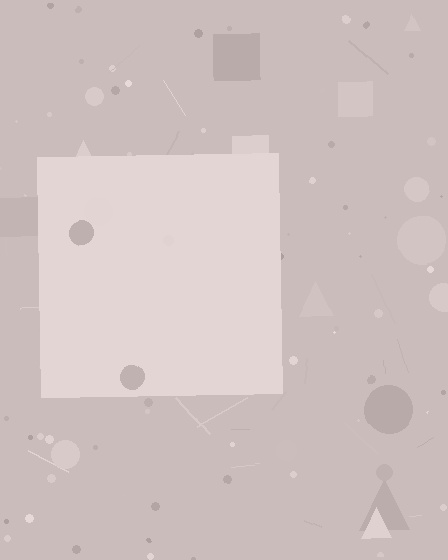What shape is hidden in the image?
A square is hidden in the image.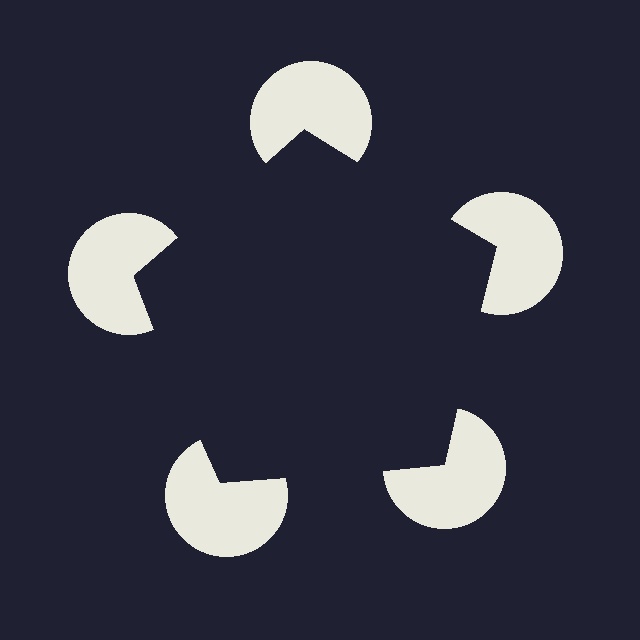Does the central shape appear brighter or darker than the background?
It typically appears slightly darker than the background, even though no actual brightness change is drawn.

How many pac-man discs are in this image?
There are 5 — one at each vertex of the illusory pentagon.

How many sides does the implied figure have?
5 sides.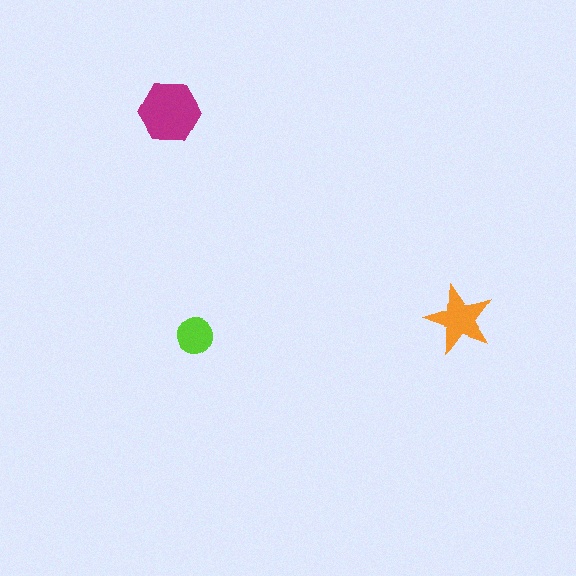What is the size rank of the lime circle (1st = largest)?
3rd.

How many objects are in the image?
There are 3 objects in the image.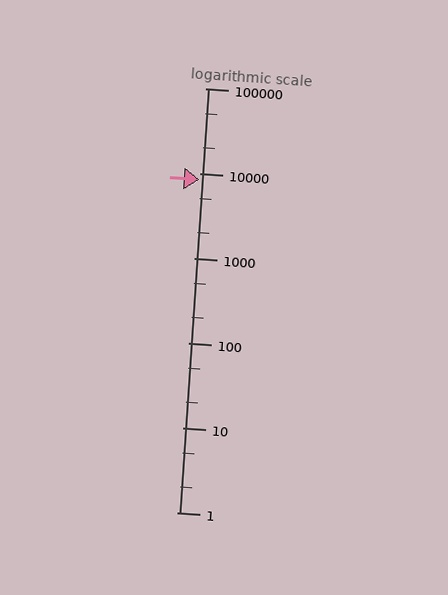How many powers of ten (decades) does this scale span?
The scale spans 5 decades, from 1 to 100000.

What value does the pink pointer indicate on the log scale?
The pointer indicates approximately 8300.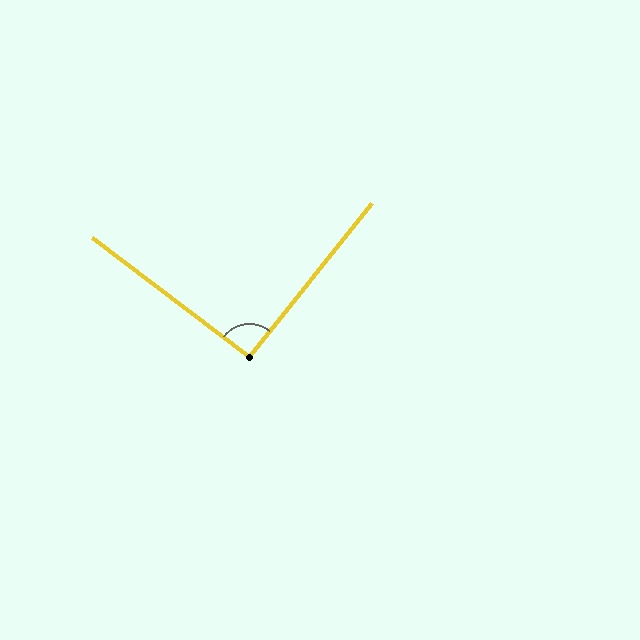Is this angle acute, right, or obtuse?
It is approximately a right angle.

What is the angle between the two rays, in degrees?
Approximately 92 degrees.